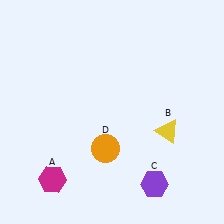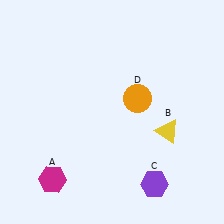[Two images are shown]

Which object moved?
The orange circle (D) moved up.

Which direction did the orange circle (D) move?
The orange circle (D) moved up.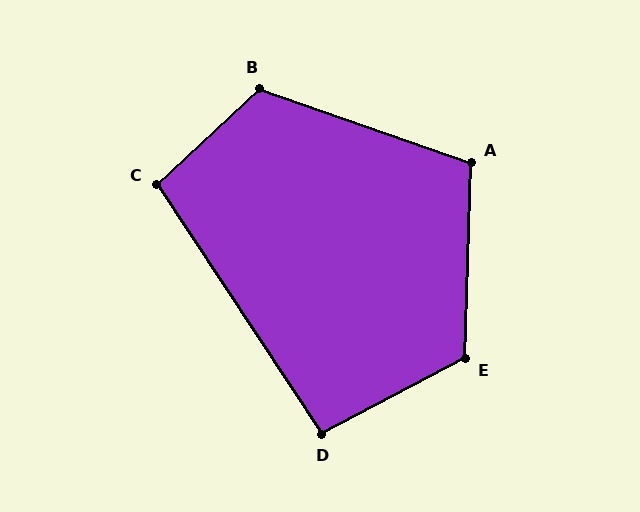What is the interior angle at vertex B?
Approximately 118 degrees (obtuse).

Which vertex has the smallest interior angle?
D, at approximately 96 degrees.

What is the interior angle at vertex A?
Approximately 108 degrees (obtuse).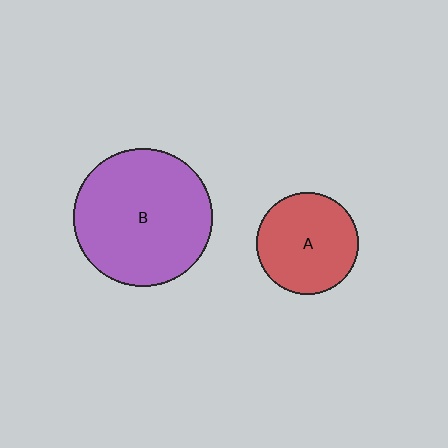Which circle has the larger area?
Circle B (purple).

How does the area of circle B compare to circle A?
Approximately 1.8 times.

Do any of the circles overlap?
No, none of the circles overlap.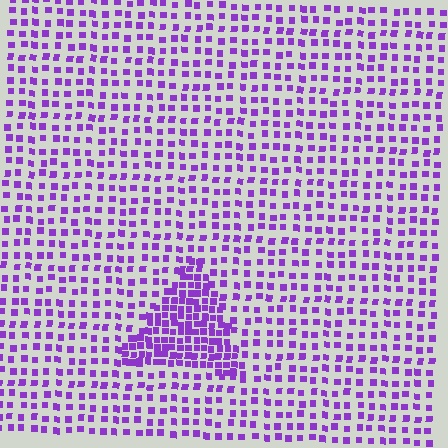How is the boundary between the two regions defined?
The boundary is defined by a change in element density (approximately 2.2x ratio). All elements are the same color, size, and shape.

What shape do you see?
I see a triangle.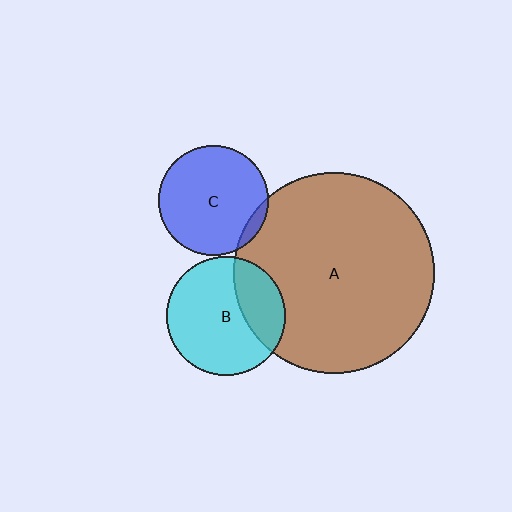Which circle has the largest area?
Circle A (brown).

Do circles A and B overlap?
Yes.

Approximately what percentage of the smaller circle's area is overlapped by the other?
Approximately 30%.